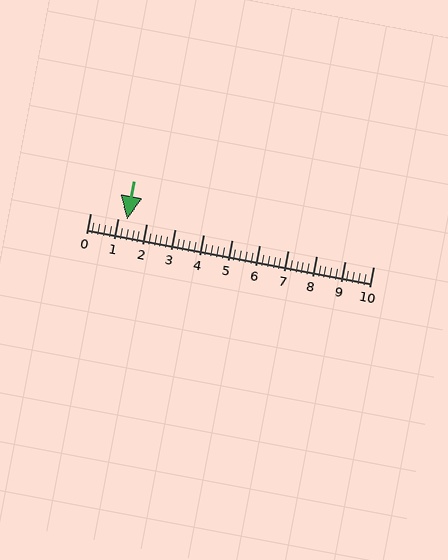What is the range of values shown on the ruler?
The ruler shows values from 0 to 10.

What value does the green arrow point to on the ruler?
The green arrow points to approximately 1.3.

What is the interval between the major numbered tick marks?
The major tick marks are spaced 1 units apart.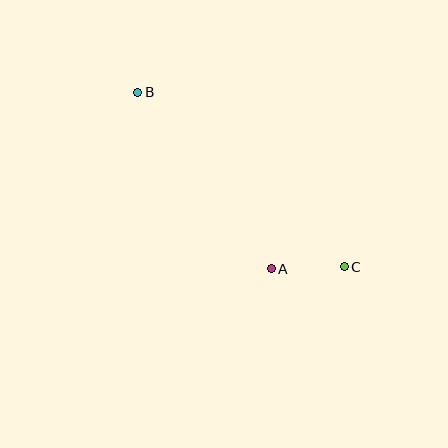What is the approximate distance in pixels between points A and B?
The distance between A and B is approximately 221 pixels.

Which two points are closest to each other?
Points A and C are closest to each other.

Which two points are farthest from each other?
Points B and C are farthest from each other.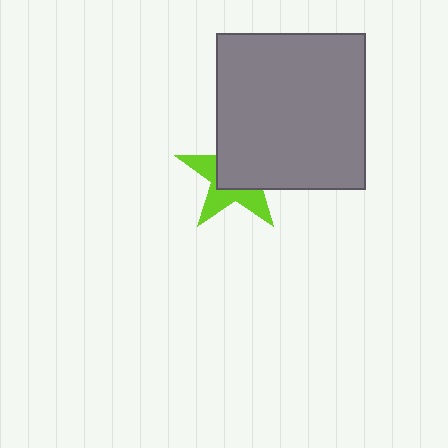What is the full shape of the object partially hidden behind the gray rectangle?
The partially hidden object is a lime star.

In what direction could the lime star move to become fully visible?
The lime star could move toward the lower-left. That would shift it out from behind the gray rectangle entirely.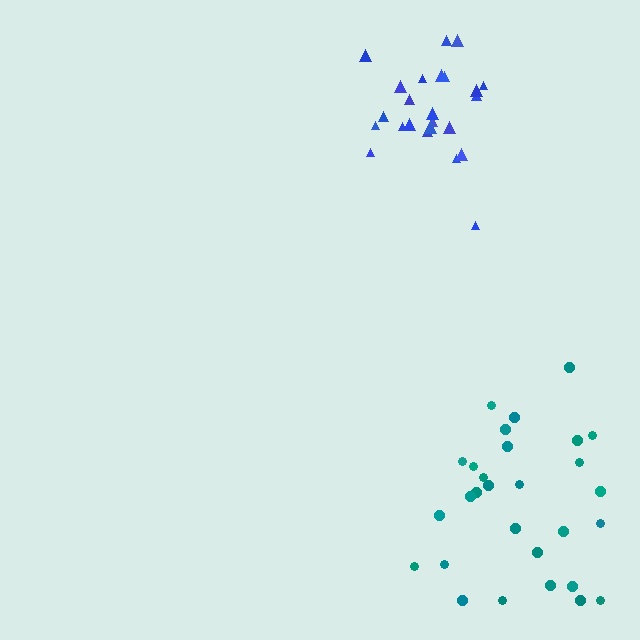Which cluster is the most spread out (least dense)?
Teal.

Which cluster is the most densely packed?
Blue.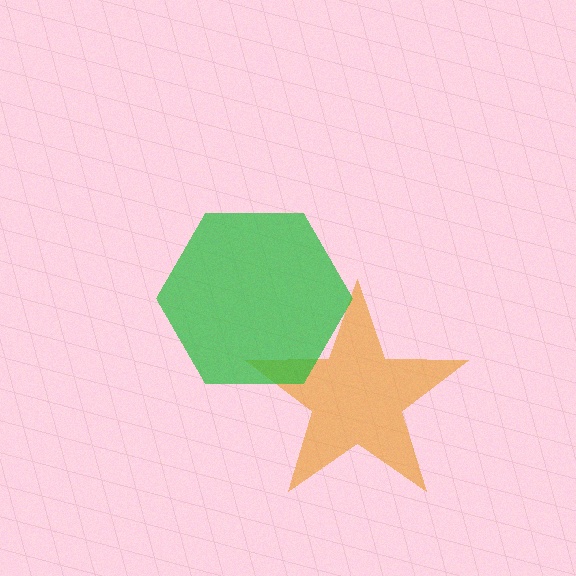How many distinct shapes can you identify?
There are 2 distinct shapes: an orange star, a green hexagon.